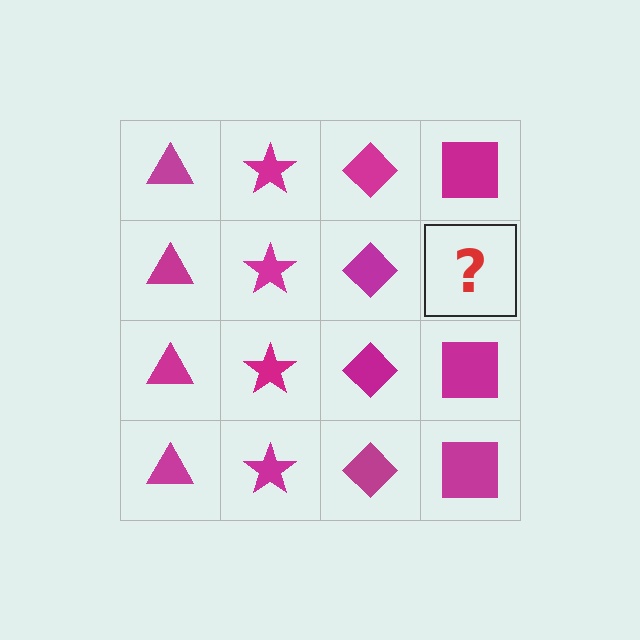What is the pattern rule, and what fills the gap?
The rule is that each column has a consistent shape. The gap should be filled with a magenta square.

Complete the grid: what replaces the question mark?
The question mark should be replaced with a magenta square.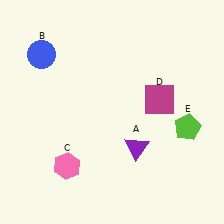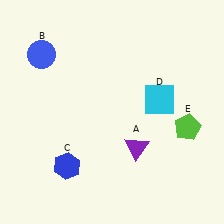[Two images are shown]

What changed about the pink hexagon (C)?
In Image 1, C is pink. In Image 2, it changed to blue.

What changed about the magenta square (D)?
In Image 1, D is magenta. In Image 2, it changed to cyan.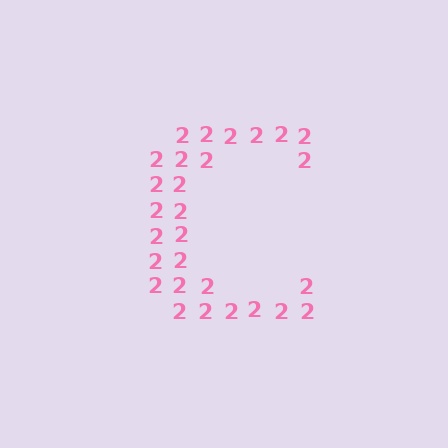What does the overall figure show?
The overall figure shows the letter C.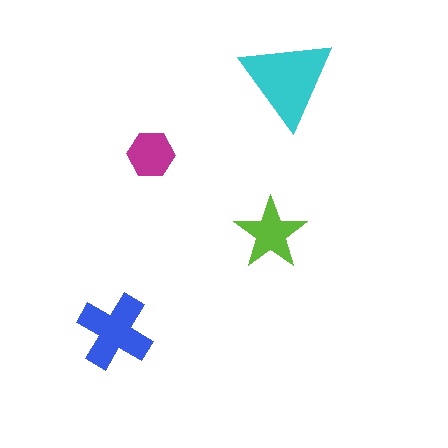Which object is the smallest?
The magenta hexagon.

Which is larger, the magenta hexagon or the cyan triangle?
The cyan triangle.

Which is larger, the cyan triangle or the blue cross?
The cyan triangle.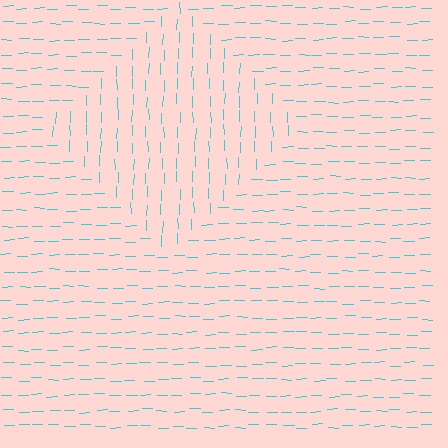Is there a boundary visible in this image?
Yes, there is a texture boundary formed by a change in line orientation.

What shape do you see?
I see a diamond.